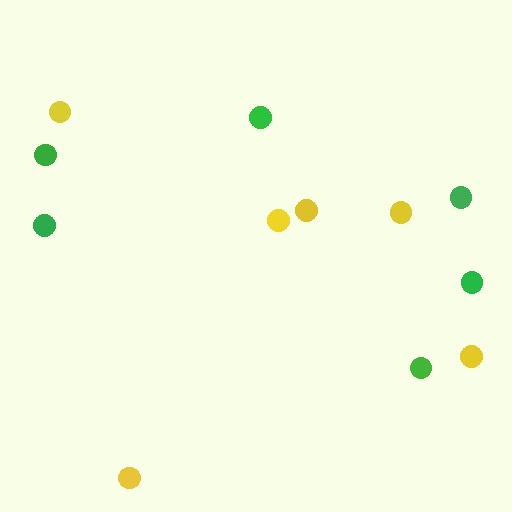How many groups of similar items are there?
There are 2 groups: one group of green circles (6) and one group of yellow circles (6).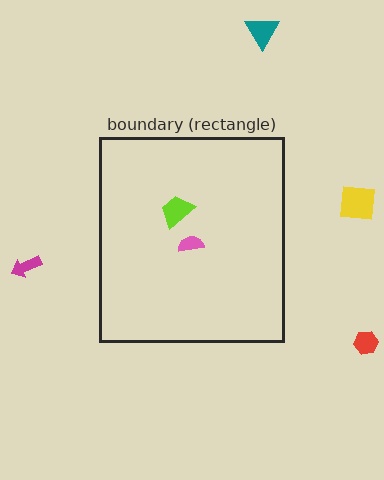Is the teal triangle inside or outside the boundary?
Outside.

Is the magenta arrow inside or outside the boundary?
Outside.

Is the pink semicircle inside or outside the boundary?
Inside.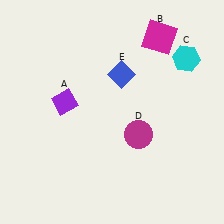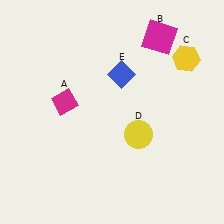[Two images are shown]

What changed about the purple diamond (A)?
In Image 1, A is purple. In Image 2, it changed to magenta.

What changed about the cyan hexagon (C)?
In Image 1, C is cyan. In Image 2, it changed to yellow.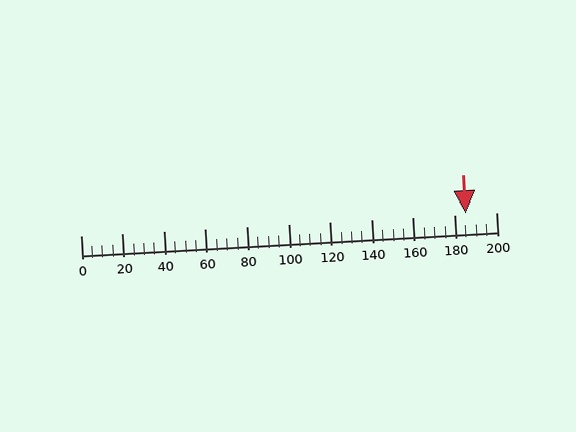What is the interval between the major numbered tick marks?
The major tick marks are spaced 20 units apart.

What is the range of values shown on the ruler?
The ruler shows values from 0 to 200.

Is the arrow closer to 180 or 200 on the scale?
The arrow is closer to 180.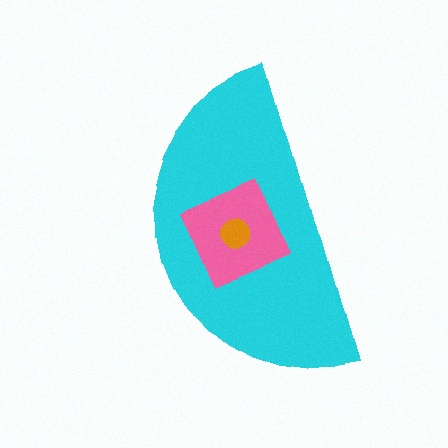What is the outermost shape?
The cyan semicircle.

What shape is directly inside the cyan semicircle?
The pink diamond.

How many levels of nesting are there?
3.